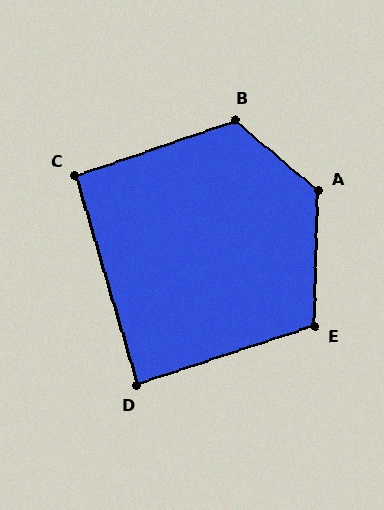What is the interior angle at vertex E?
Approximately 110 degrees (obtuse).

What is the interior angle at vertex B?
Approximately 121 degrees (obtuse).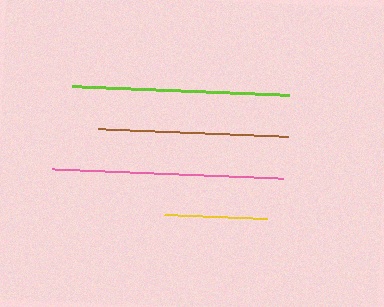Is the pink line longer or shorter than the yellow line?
The pink line is longer than the yellow line.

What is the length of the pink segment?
The pink segment is approximately 230 pixels long.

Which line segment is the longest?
The pink line is the longest at approximately 230 pixels.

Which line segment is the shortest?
The yellow line is the shortest at approximately 104 pixels.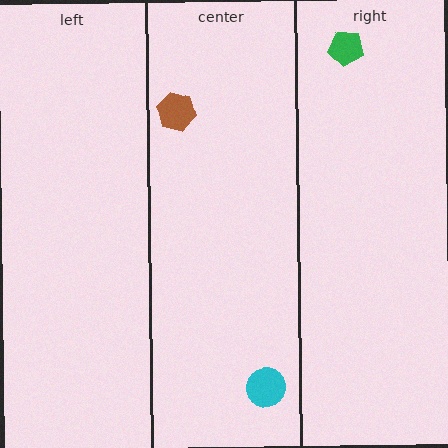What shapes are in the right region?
The green pentagon.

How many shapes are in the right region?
1.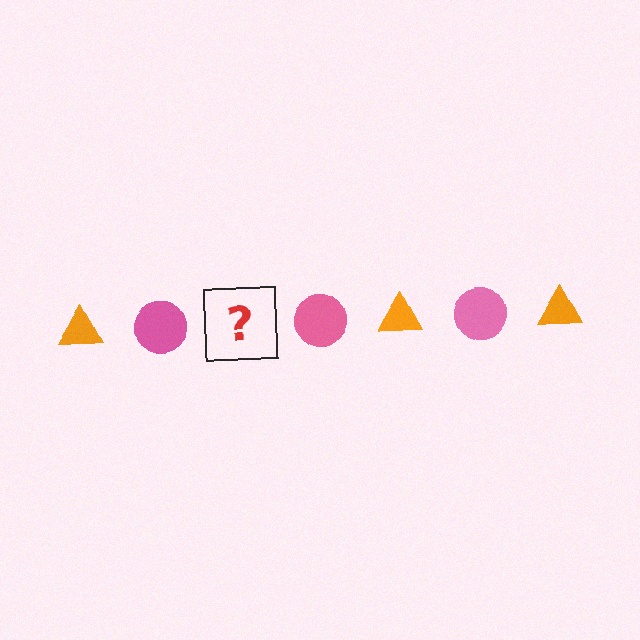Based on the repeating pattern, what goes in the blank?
The blank should be an orange triangle.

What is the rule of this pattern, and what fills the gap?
The rule is that the pattern alternates between orange triangle and pink circle. The gap should be filled with an orange triangle.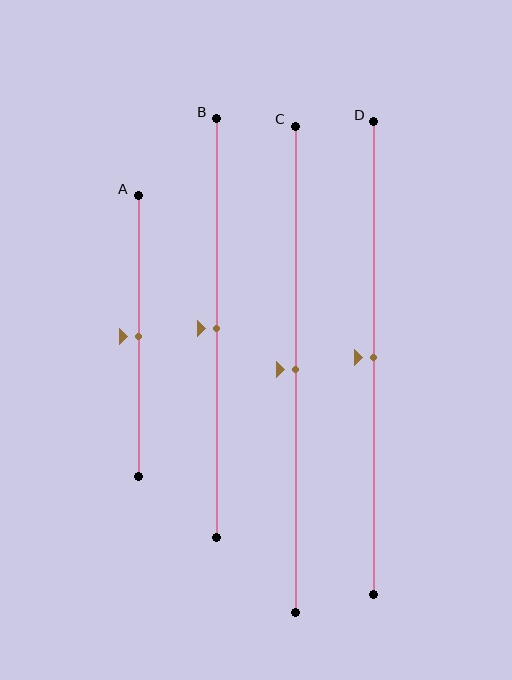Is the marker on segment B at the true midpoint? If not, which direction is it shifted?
Yes, the marker on segment B is at the true midpoint.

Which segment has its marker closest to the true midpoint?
Segment A has its marker closest to the true midpoint.